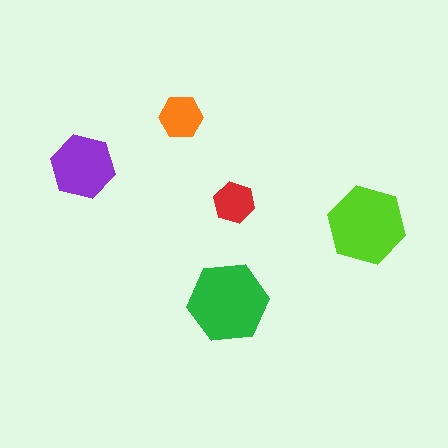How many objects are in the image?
There are 5 objects in the image.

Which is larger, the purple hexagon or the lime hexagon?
The lime one.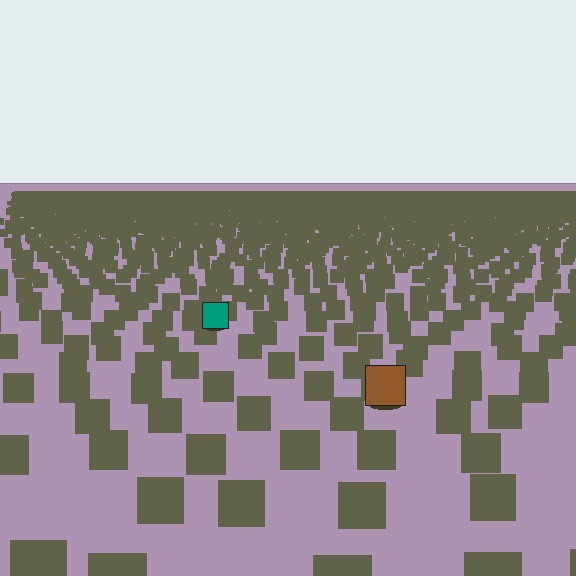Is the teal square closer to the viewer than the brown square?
No. The brown square is closer — you can tell from the texture gradient: the ground texture is coarser near it.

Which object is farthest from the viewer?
The teal square is farthest from the viewer. It appears smaller and the ground texture around it is denser.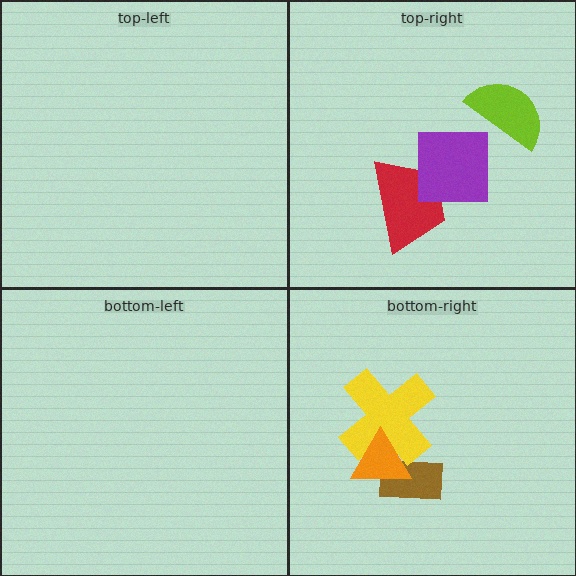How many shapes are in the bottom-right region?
3.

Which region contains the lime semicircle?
The top-right region.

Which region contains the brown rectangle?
The bottom-right region.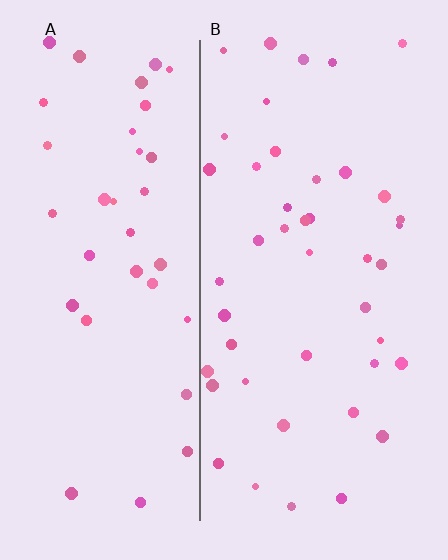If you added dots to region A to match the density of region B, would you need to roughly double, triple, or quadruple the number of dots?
Approximately double.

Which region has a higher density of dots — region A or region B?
B (the right).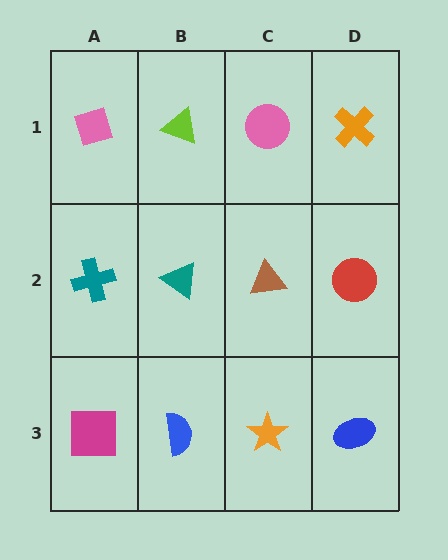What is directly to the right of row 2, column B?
A brown triangle.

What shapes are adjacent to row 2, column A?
A pink diamond (row 1, column A), a magenta square (row 3, column A), a teal triangle (row 2, column B).